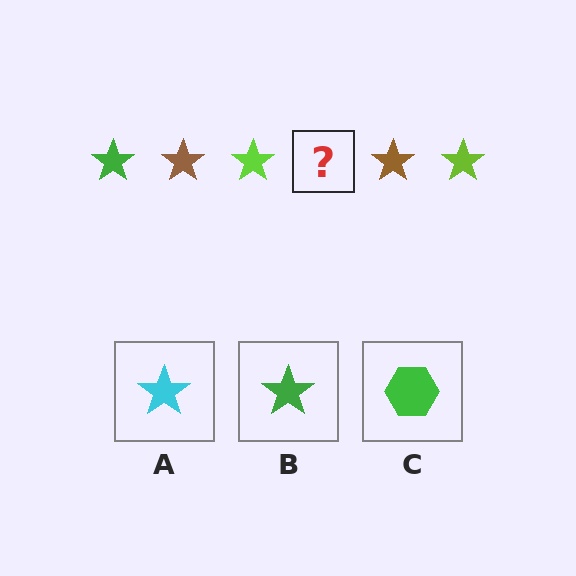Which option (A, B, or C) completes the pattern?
B.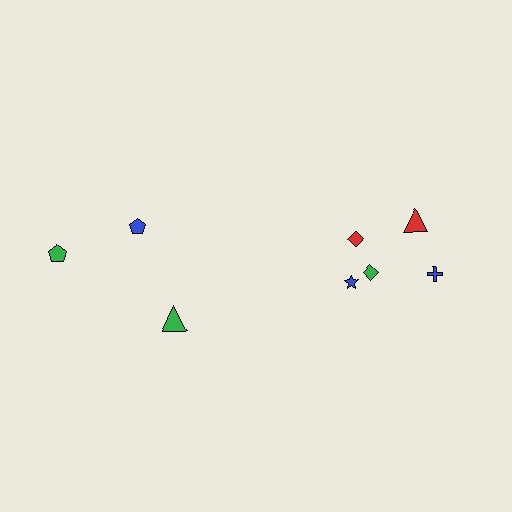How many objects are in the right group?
There are 5 objects.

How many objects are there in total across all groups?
There are 8 objects.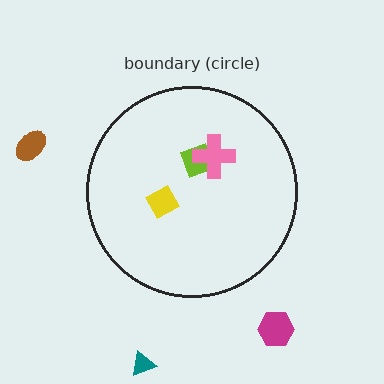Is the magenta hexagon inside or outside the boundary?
Outside.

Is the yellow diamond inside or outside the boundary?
Inside.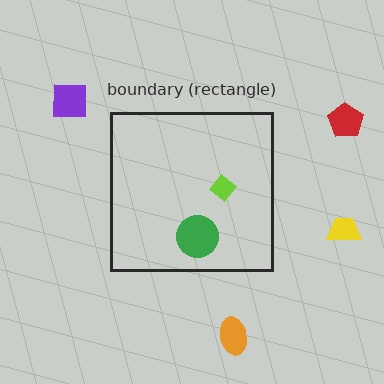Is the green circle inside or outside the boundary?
Inside.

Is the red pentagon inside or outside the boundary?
Outside.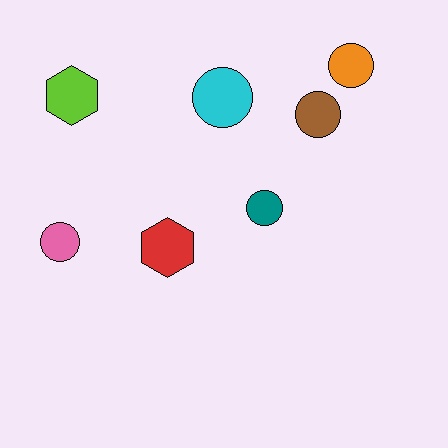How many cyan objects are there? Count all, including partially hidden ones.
There is 1 cyan object.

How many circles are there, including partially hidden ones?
There are 5 circles.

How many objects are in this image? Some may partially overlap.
There are 7 objects.